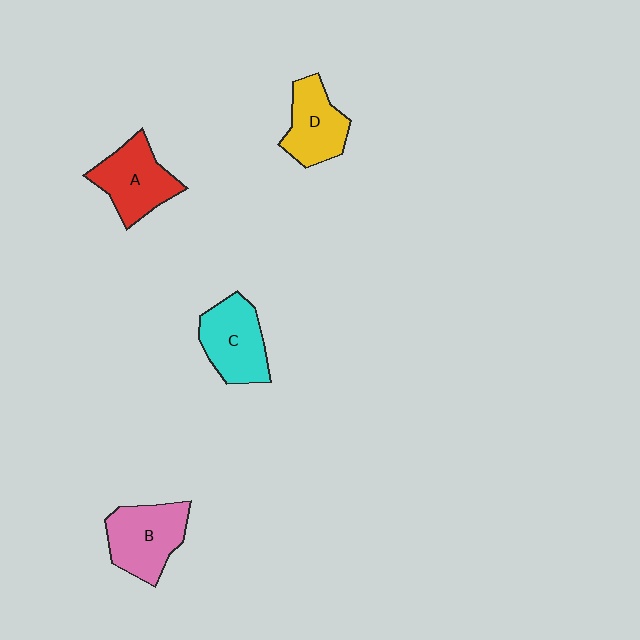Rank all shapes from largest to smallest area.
From largest to smallest: B (pink), A (red), C (cyan), D (yellow).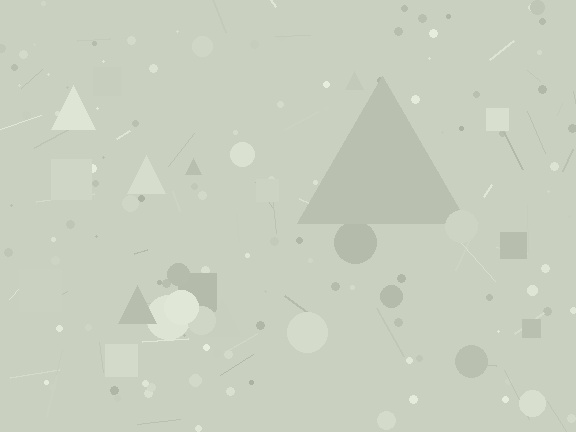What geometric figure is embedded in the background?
A triangle is embedded in the background.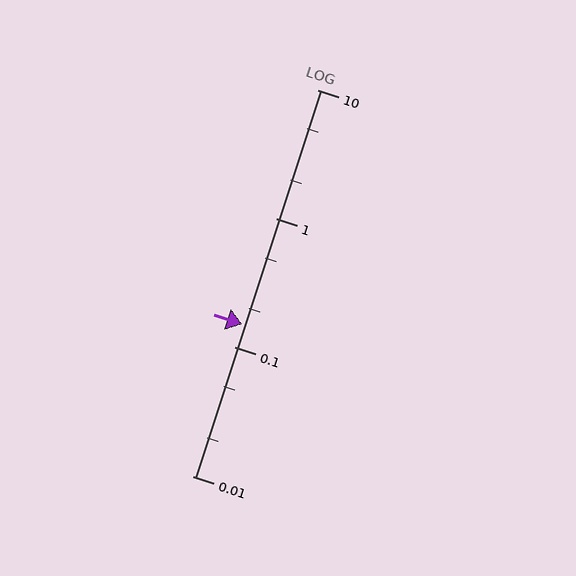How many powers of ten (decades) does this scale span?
The scale spans 3 decades, from 0.01 to 10.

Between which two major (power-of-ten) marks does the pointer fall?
The pointer is between 0.1 and 1.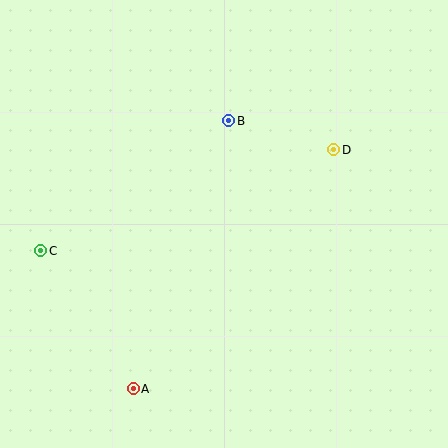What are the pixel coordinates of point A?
Point A is at (133, 389).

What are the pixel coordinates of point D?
Point D is at (334, 150).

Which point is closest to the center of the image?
Point B at (229, 121) is closest to the center.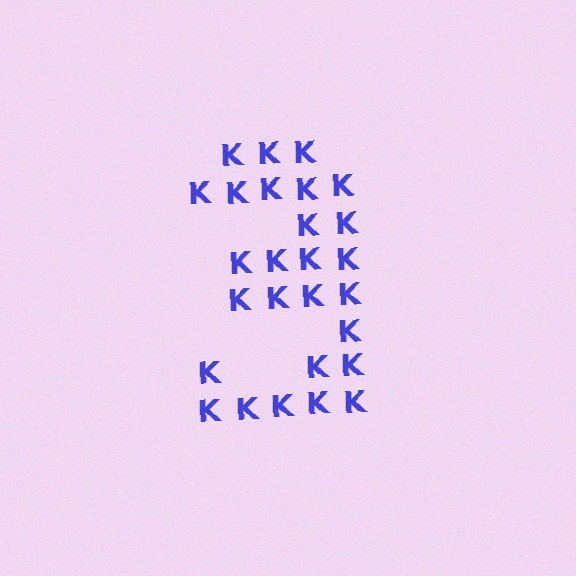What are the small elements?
The small elements are letter K's.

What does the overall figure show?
The overall figure shows the digit 3.